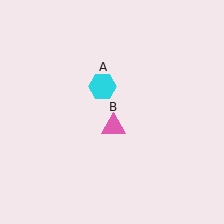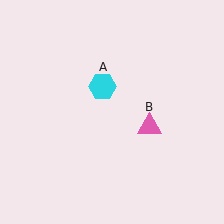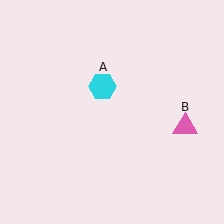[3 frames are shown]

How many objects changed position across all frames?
1 object changed position: pink triangle (object B).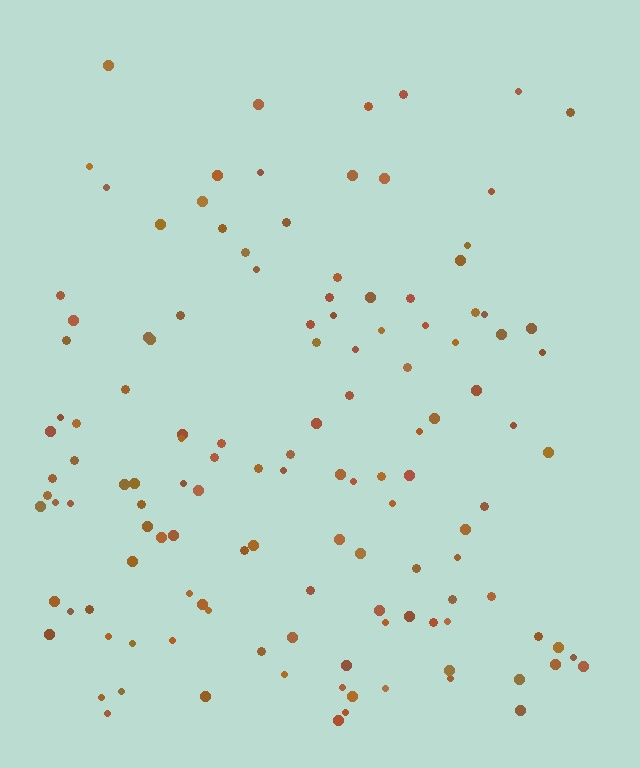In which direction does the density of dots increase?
From top to bottom, with the bottom side densest.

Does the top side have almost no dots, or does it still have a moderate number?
Still a moderate number, just noticeably fewer than the bottom.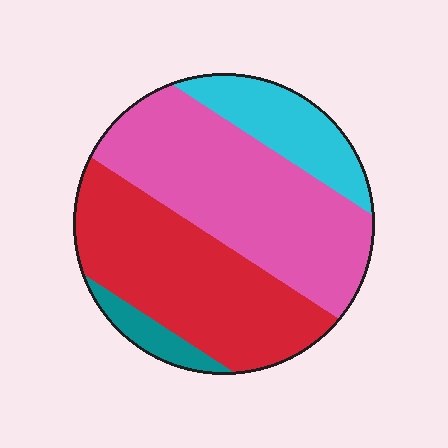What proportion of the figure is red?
Red takes up about three eighths (3/8) of the figure.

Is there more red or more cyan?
Red.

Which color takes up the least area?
Teal, at roughly 5%.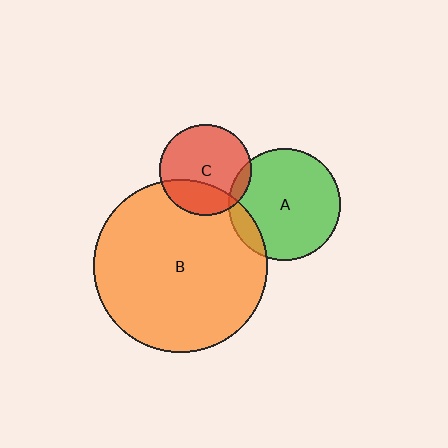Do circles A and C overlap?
Yes.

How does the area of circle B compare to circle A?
Approximately 2.4 times.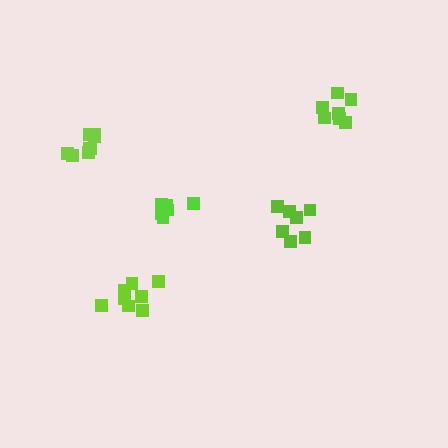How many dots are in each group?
Group 1: 9 dots, Group 2: 7 dots, Group 3: 8 dots, Group 4: 7 dots, Group 5: 6 dots (37 total).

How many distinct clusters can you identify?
There are 5 distinct clusters.